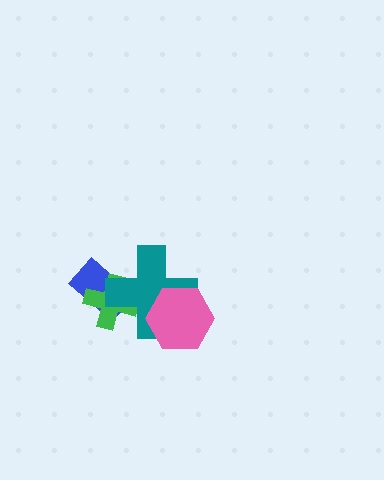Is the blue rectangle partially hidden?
Yes, it is partially covered by another shape.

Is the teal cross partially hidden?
Yes, it is partially covered by another shape.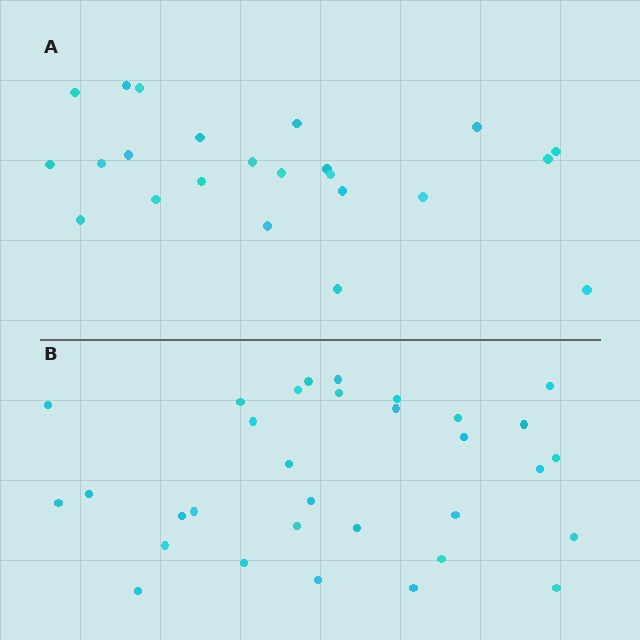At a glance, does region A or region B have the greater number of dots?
Region B (the bottom region) has more dots.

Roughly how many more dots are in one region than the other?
Region B has roughly 8 or so more dots than region A.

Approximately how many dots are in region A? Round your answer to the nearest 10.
About 20 dots. (The exact count is 23, which rounds to 20.)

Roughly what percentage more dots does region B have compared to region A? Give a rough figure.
About 40% more.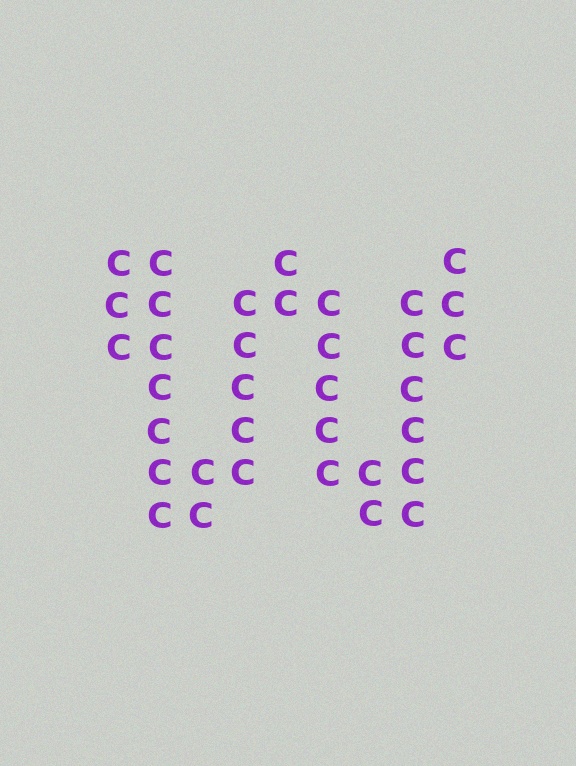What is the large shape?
The large shape is the letter W.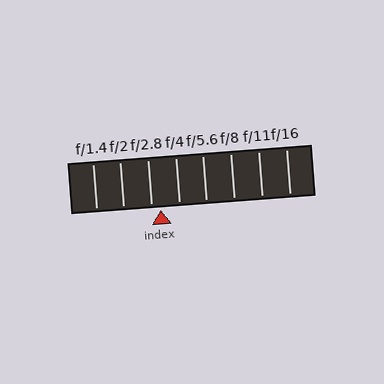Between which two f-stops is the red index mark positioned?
The index mark is between f/2.8 and f/4.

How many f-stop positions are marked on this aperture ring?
There are 8 f-stop positions marked.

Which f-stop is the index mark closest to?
The index mark is closest to f/2.8.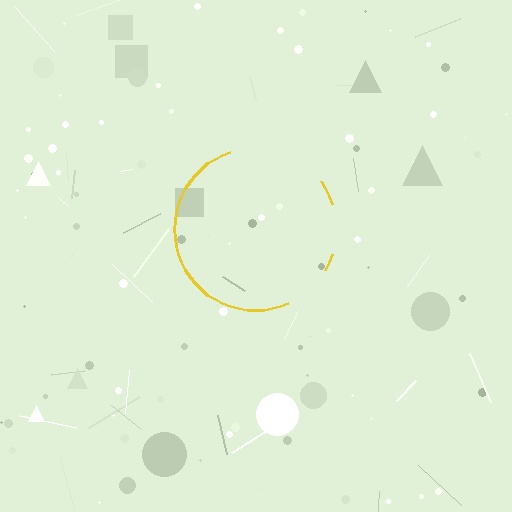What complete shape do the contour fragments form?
The contour fragments form a circle.